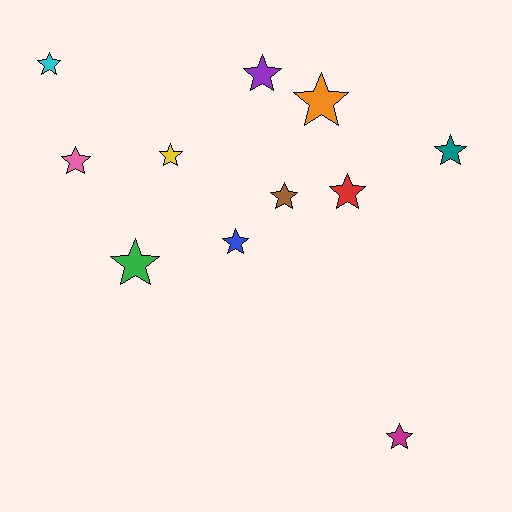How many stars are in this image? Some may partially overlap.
There are 11 stars.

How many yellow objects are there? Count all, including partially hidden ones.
There is 1 yellow object.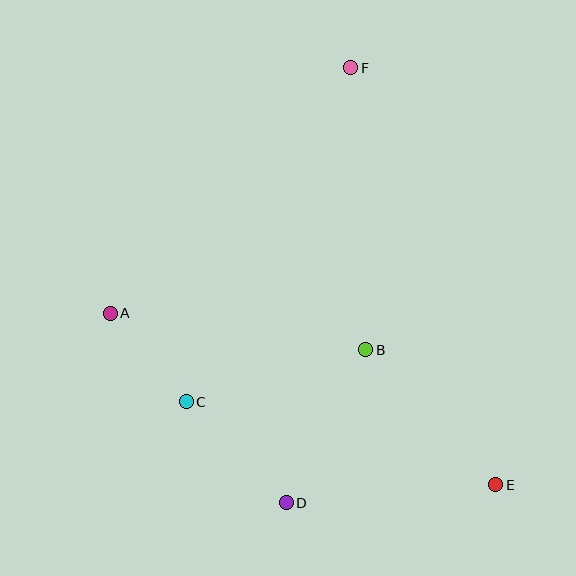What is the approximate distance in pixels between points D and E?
The distance between D and E is approximately 210 pixels.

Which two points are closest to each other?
Points A and C are closest to each other.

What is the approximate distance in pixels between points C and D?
The distance between C and D is approximately 142 pixels.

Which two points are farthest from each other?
Points E and F are farthest from each other.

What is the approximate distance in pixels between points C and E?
The distance between C and E is approximately 320 pixels.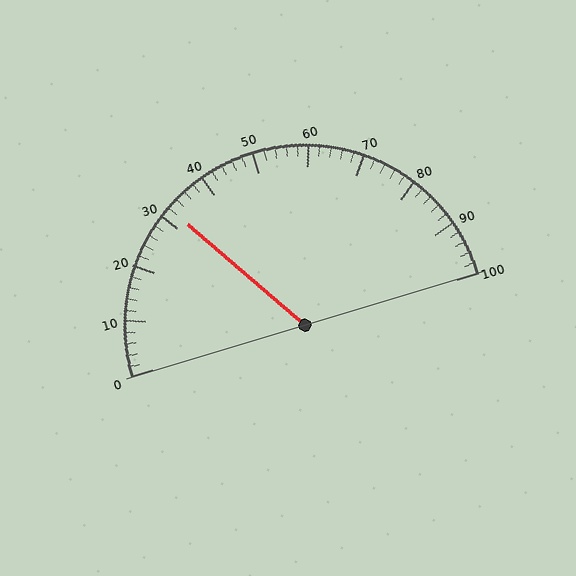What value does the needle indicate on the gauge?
The needle indicates approximately 32.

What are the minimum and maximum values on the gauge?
The gauge ranges from 0 to 100.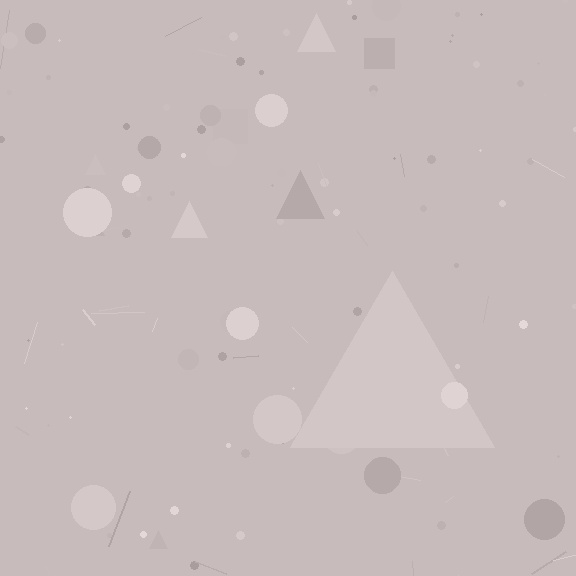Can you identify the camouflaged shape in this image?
The camouflaged shape is a triangle.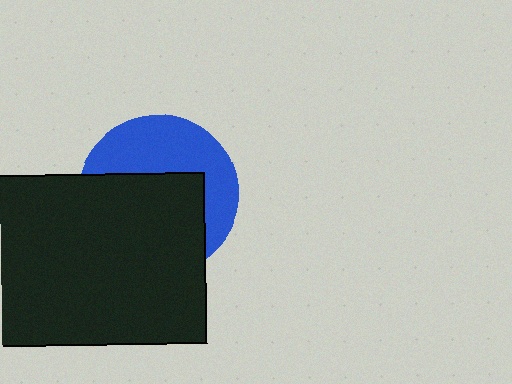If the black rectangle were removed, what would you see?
You would see the complete blue circle.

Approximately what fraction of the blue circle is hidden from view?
Roughly 56% of the blue circle is hidden behind the black rectangle.